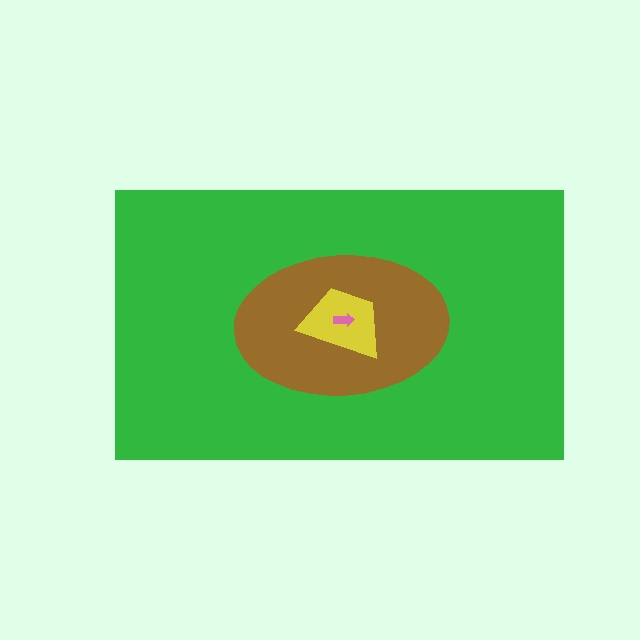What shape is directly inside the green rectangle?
The brown ellipse.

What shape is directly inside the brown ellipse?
The yellow trapezoid.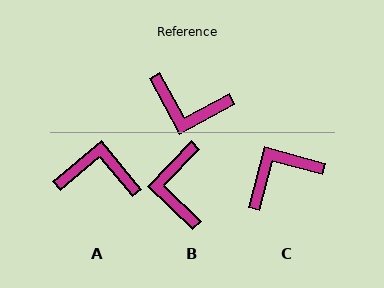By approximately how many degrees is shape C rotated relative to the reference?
Approximately 134 degrees clockwise.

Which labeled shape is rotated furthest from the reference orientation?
A, about 168 degrees away.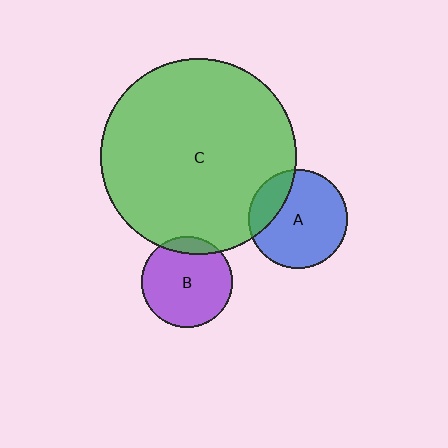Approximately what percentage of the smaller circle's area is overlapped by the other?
Approximately 10%.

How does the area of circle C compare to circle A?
Approximately 4.0 times.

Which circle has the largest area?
Circle C (green).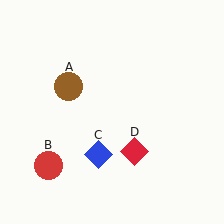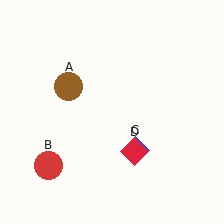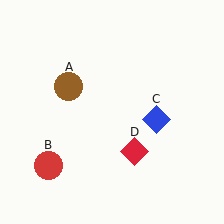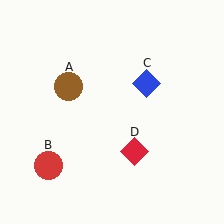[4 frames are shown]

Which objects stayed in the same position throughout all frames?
Brown circle (object A) and red circle (object B) and red diamond (object D) remained stationary.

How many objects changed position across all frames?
1 object changed position: blue diamond (object C).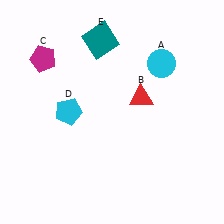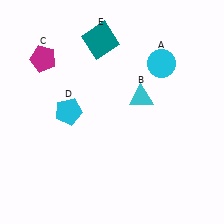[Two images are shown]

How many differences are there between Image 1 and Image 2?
There is 1 difference between the two images.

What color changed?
The triangle (B) changed from red in Image 1 to cyan in Image 2.